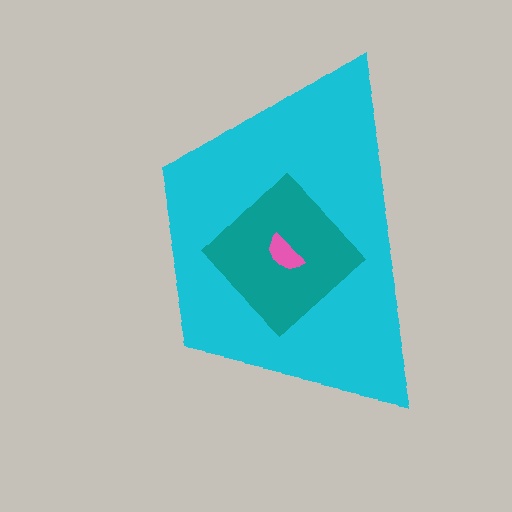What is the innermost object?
The pink semicircle.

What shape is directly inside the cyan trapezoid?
The teal diamond.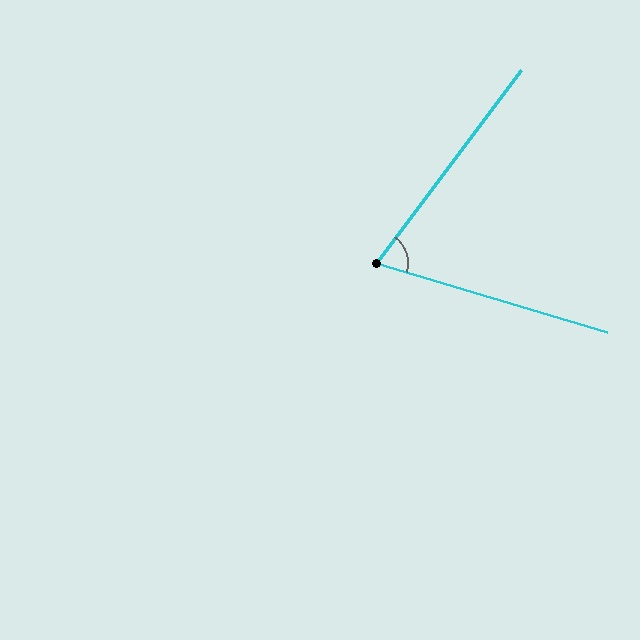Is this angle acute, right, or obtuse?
It is acute.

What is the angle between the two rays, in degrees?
Approximately 70 degrees.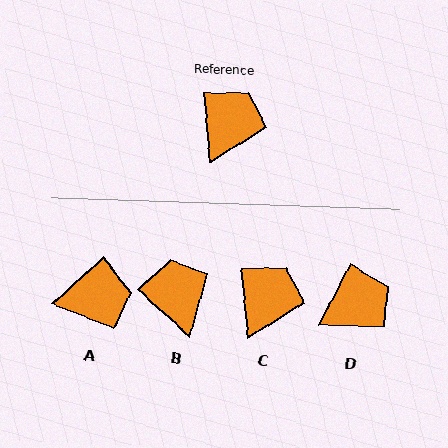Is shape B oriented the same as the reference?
No, it is off by about 42 degrees.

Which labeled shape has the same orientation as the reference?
C.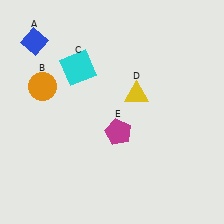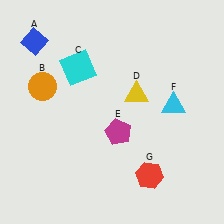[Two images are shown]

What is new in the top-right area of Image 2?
A cyan triangle (F) was added in the top-right area of Image 2.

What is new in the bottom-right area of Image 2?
A red hexagon (G) was added in the bottom-right area of Image 2.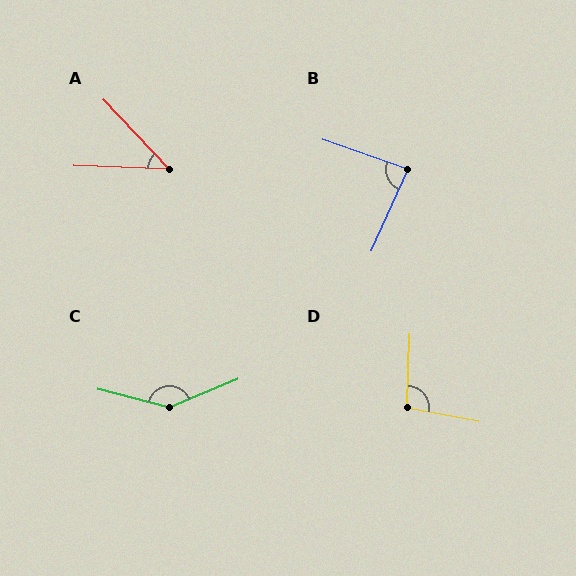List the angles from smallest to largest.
A (45°), B (85°), D (99°), C (143°).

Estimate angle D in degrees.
Approximately 99 degrees.